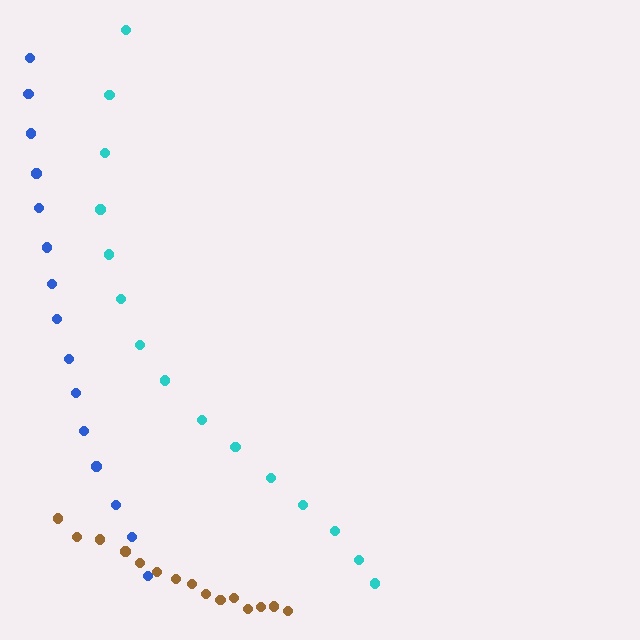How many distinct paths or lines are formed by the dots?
There are 3 distinct paths.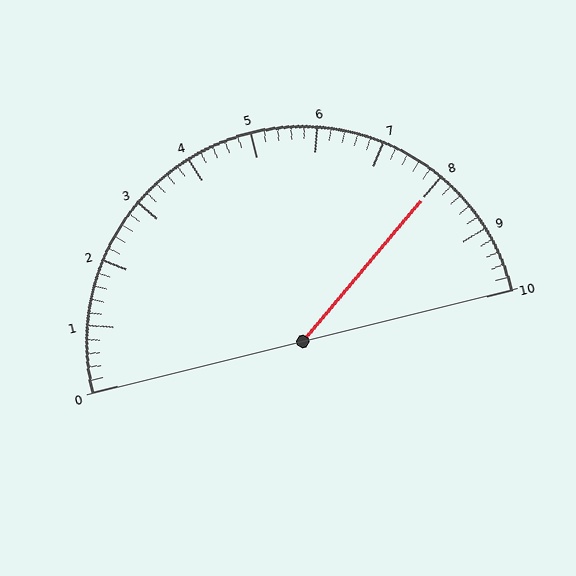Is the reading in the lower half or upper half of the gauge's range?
The reading is in the upper half of the range (0 to 10).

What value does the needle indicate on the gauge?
The needle indicates approximately 8.0.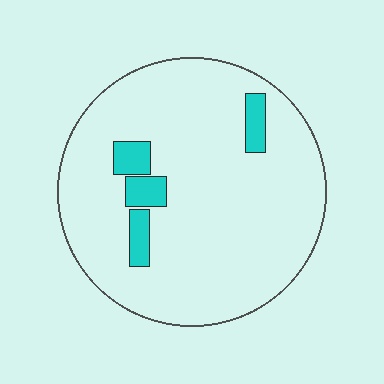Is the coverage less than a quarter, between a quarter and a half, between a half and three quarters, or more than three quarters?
Less than a quarter.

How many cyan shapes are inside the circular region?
4.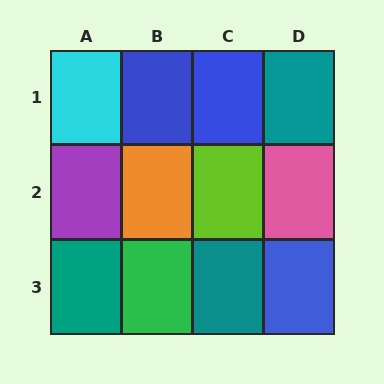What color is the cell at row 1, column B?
Blue.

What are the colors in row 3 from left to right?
Teal, green, teal, blue.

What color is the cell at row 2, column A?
Purple.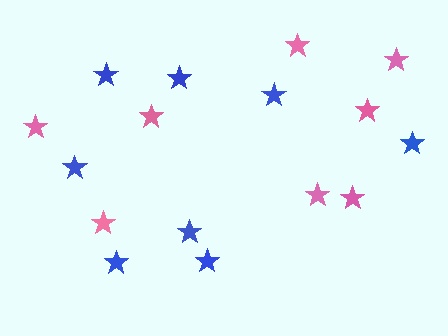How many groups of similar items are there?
There are 2 groups: one group of pink stars (8) and one group of blue stars (8).